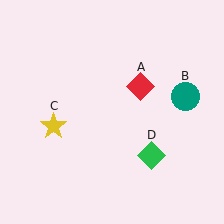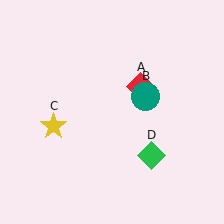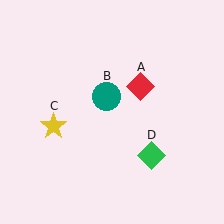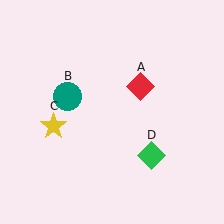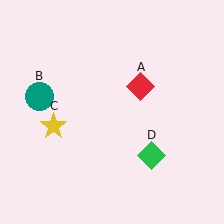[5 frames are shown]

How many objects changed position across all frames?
1 object changed position: teal circle (object B).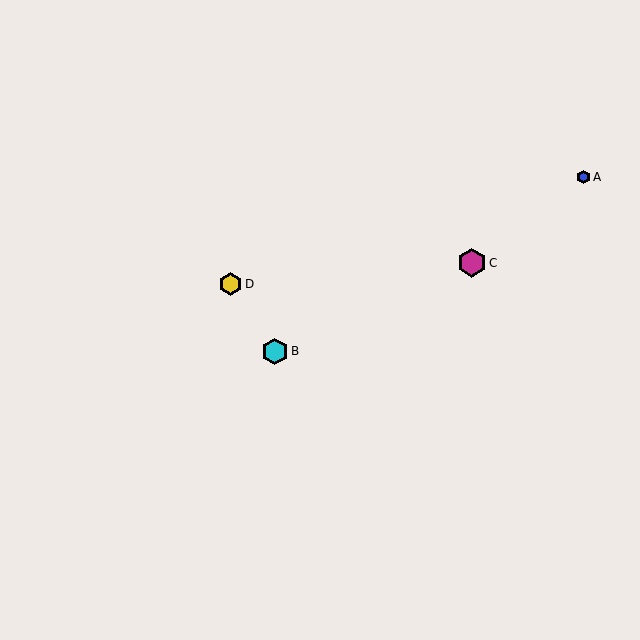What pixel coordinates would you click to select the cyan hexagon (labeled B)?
Click at (275, 351) to select the cyan hexagon B.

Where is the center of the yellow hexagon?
The center of the yellow hexagon is at (230, 284).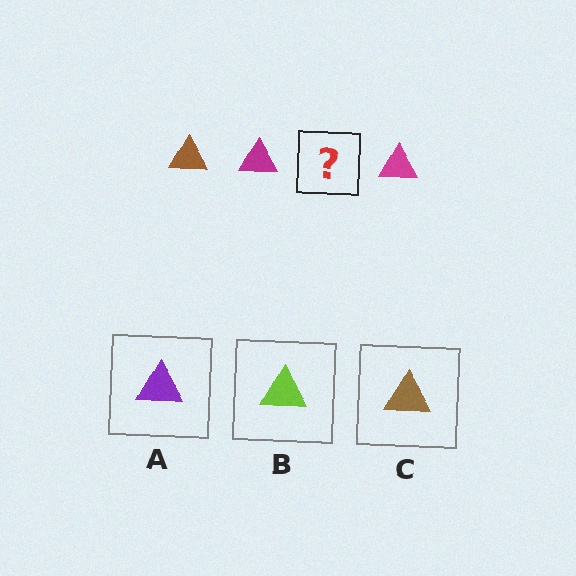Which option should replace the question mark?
Option C.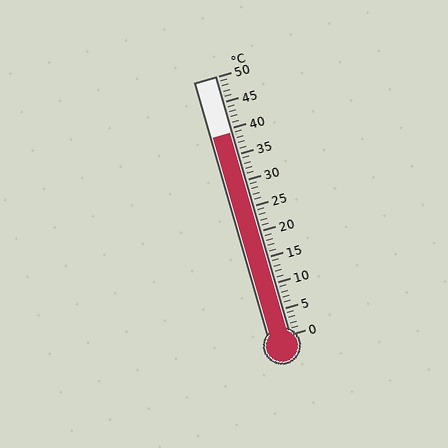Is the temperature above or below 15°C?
The temperature is above 15°C.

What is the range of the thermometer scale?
The thermometer scale ranges from 0°C to 50°C.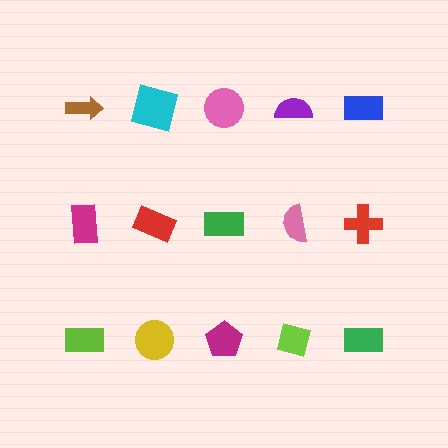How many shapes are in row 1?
5 shapes.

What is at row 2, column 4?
A pink semicircle.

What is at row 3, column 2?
A yellow circle.